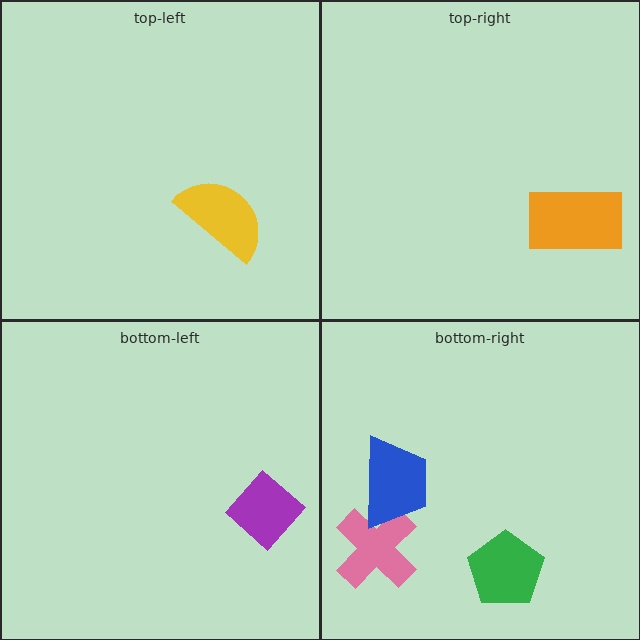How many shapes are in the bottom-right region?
3.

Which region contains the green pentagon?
The bottom-right region.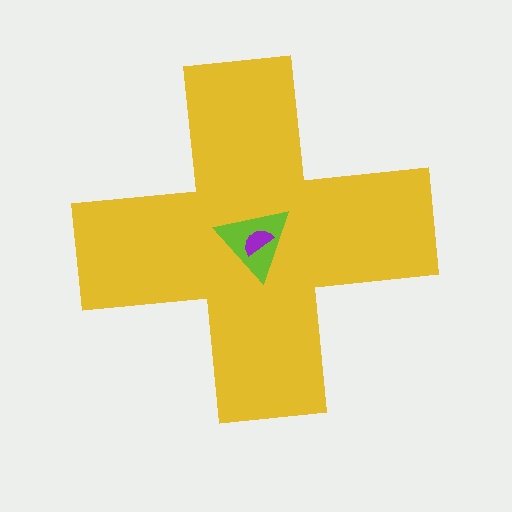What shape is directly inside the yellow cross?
The lime triangle.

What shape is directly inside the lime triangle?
The purple semicircle.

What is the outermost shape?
The yellow cross.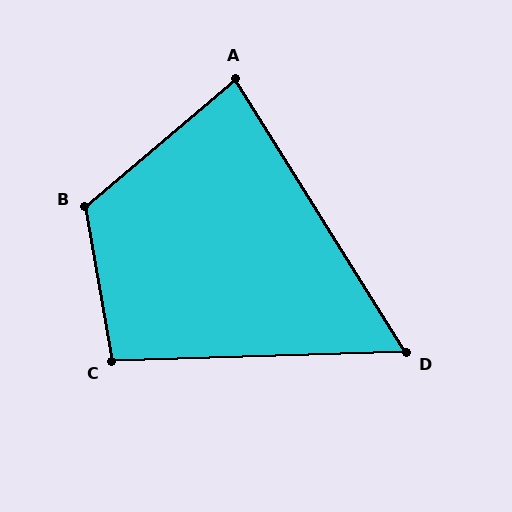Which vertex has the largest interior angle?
B, at approximately 120 degrees.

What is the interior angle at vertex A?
Approximately 82 degrees (acute).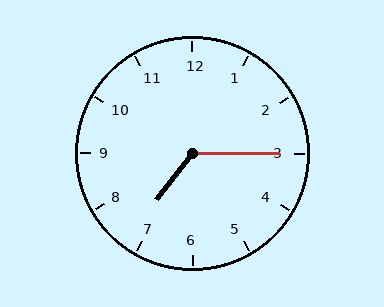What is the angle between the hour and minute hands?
Approximately 128 degrees.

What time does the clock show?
7:15.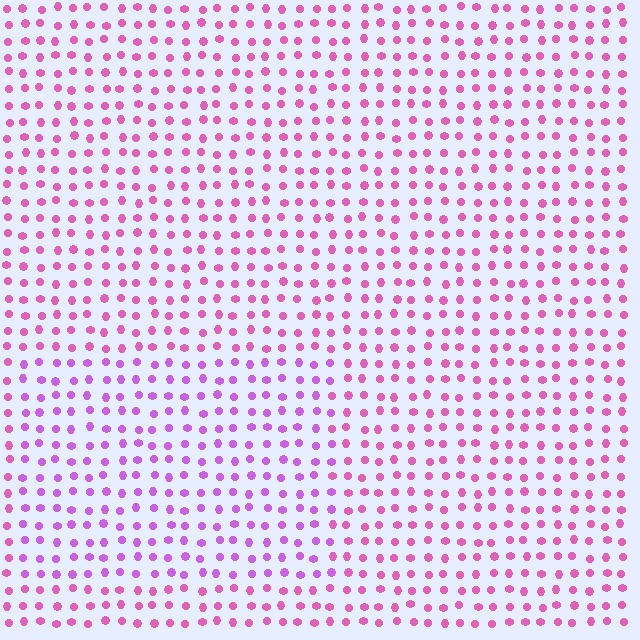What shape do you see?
I see a rectangle.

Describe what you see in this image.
The image is filled with small pink elements in a uniform arrangement. A rectangle-shaped region is visible where the elements are tinted to a slightly different hue, forming a subtle color boundary.